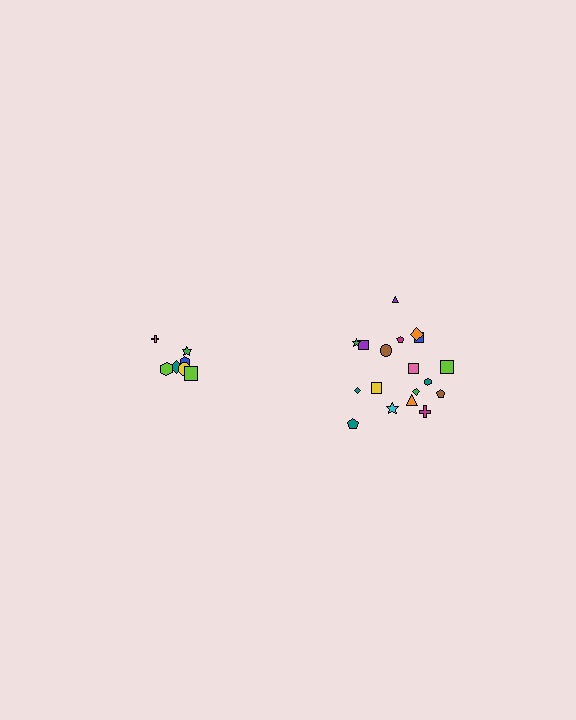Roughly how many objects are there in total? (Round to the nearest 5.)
Roughly 25 objects in total.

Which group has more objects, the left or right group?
The right group.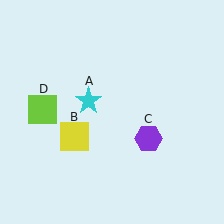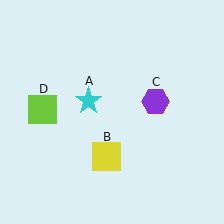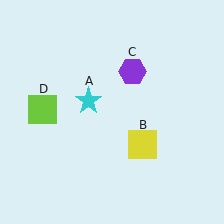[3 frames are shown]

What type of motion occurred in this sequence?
The yellow square (object B), purple hexagon (object C) rotated counterclockwise around the center of the scene.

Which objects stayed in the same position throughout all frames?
Cyan star (object A) and lime square (object D) remained stationary.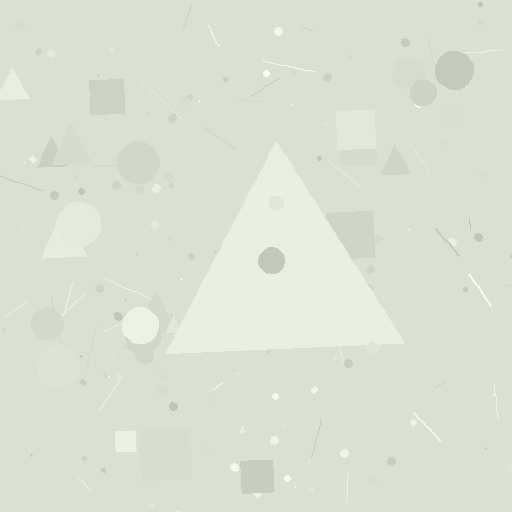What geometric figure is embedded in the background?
A triangle is embedded in the background.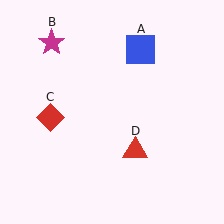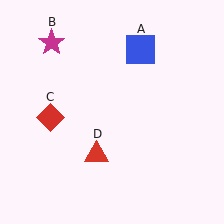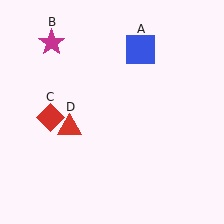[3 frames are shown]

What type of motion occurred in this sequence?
The red triangle (object D) rotated clockwise around the center of the scene.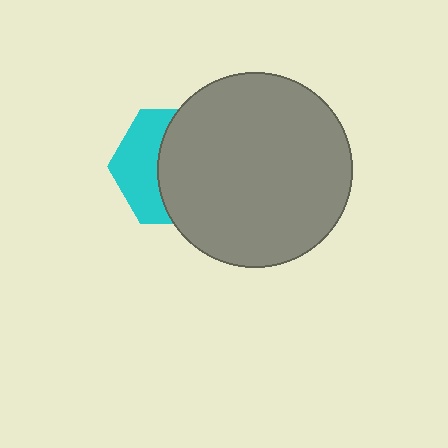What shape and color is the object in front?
The object in front is a gray circle.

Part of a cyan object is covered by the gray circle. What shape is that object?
It is a hexagon.